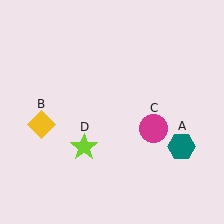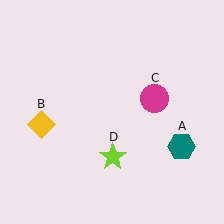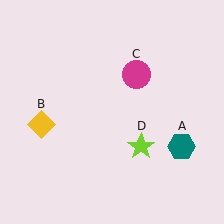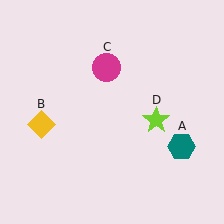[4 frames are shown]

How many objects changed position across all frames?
2 objects changed position: magenta circle (object C), lime star (object D).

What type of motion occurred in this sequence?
The magenta circle (object C), lime star (object D) rotated counterclockwise around the center of the scene.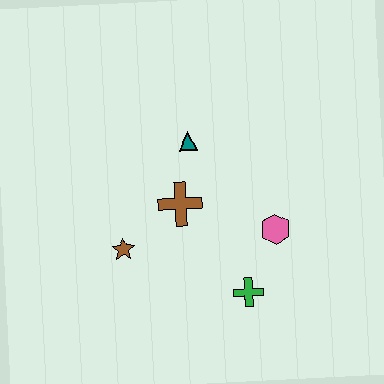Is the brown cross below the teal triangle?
Yes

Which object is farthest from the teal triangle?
The green cross is farthest from the teal triangle.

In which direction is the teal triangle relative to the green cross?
The teal triangle is above the green cross.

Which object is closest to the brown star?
The brown cross is closest to the brown star.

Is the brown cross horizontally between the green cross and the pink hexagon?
No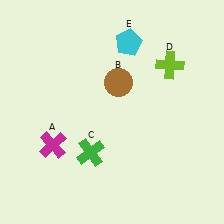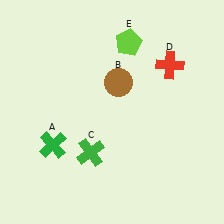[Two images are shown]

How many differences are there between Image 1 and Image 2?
There are 3 differences between the two images.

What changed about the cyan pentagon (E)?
In Image 1, E is cyan. In Image 2, it changed to lime.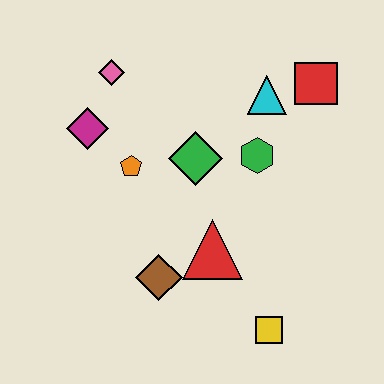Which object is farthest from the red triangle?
The pink diamond is farthest from the red triangle.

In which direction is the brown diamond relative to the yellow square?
The brown diamond is to the left of the yellow square.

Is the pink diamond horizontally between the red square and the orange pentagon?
No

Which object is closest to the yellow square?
The red triangle is closest to the yellow square.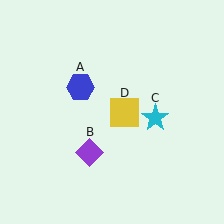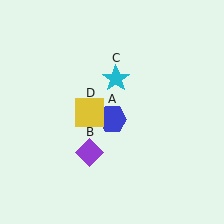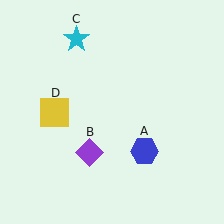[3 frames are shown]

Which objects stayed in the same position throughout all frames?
Purple diamond (object B) remained stationary.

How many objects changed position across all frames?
3 objects changed position: blue hexagon (object A), cyan star (object C), yellow square (object D).